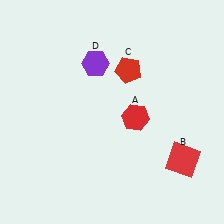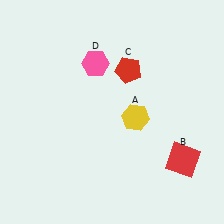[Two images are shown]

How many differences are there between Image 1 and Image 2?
There are 2 differences between the two images.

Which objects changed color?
A changed from red to yellow. D changed from purple to pink.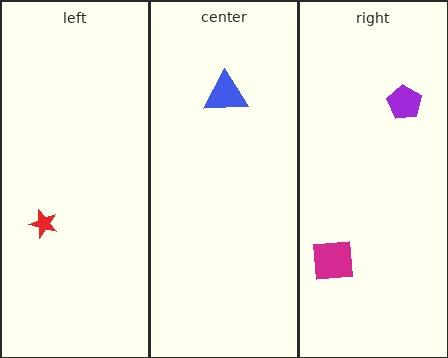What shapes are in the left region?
The red star.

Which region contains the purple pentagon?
The right region.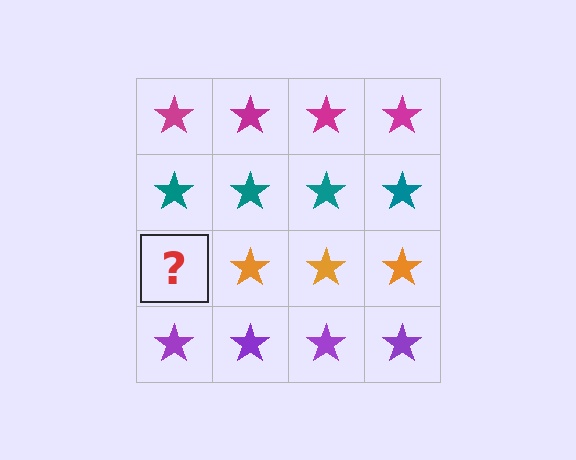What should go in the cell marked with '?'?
The missing cell should contain an orange star.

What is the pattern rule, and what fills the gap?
The rule is that each row has a consistent color. The gap should be filled with an orange star.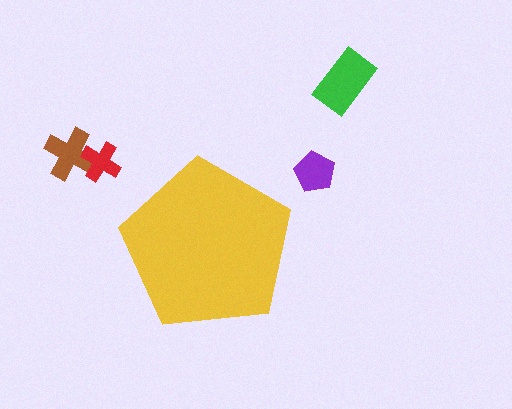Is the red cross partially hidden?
No, the red cross is fully visible.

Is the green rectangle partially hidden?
No, the green rectangle is fully visible.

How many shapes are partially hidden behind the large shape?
0 shapes are partially hidden.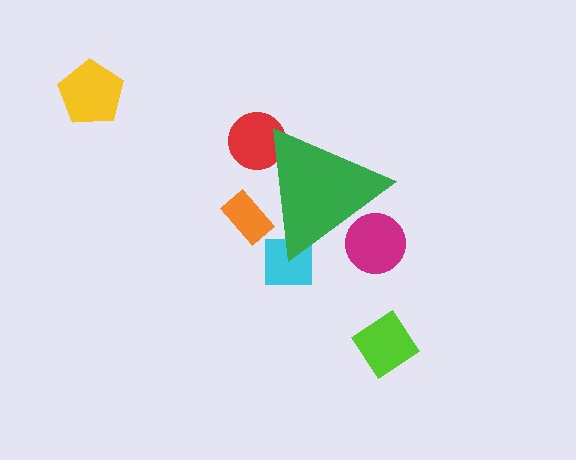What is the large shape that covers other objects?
A green triangle.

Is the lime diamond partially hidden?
No, the lime diamond is fully visible.